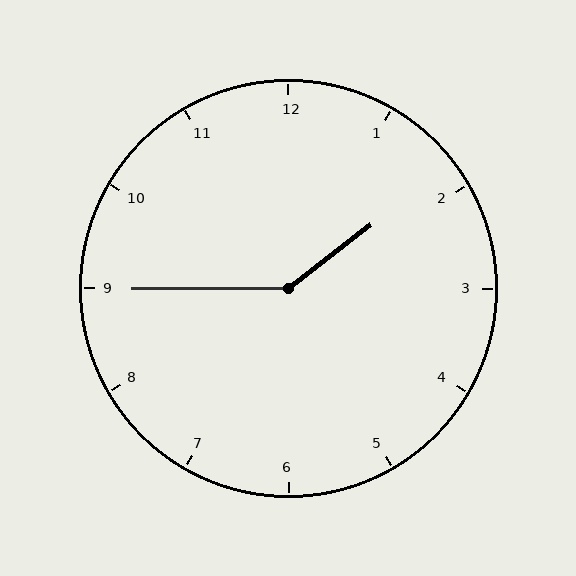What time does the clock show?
1:45.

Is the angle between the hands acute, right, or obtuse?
It is obtuse.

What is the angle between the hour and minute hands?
Approximately 142 degrees.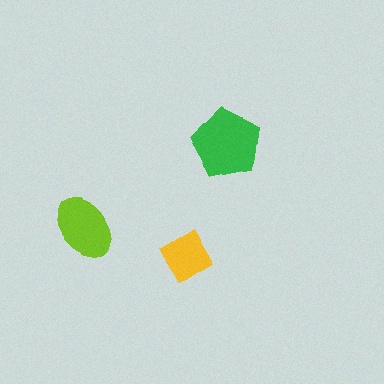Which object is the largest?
The green pentagon.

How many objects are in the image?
There are 3 objects in the image.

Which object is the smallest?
The yellow diamond.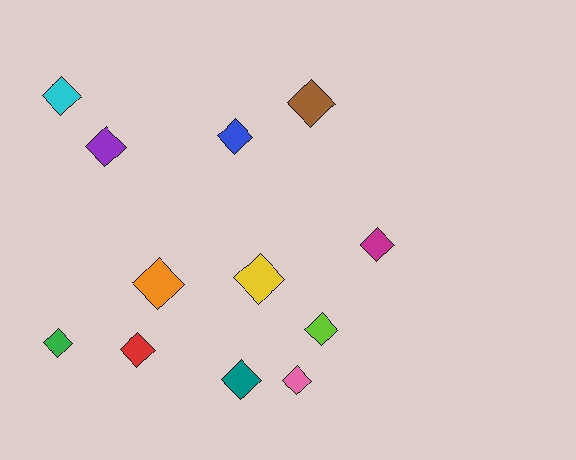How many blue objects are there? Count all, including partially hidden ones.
There is 1 blue object.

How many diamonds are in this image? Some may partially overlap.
There are 12 diamonds.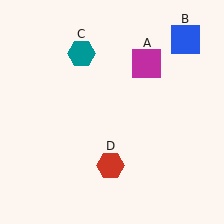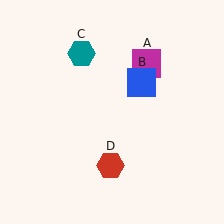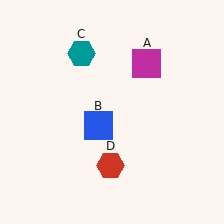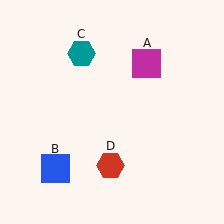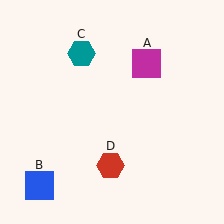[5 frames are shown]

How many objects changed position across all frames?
1 object changed position: blue square (object B).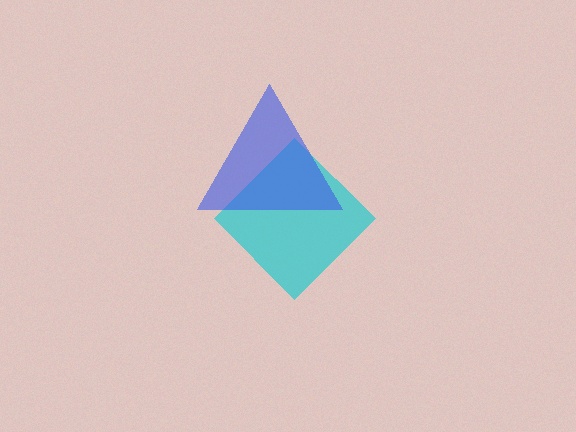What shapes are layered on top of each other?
The layered shapes are: a cyan diamond, a blue triangle.